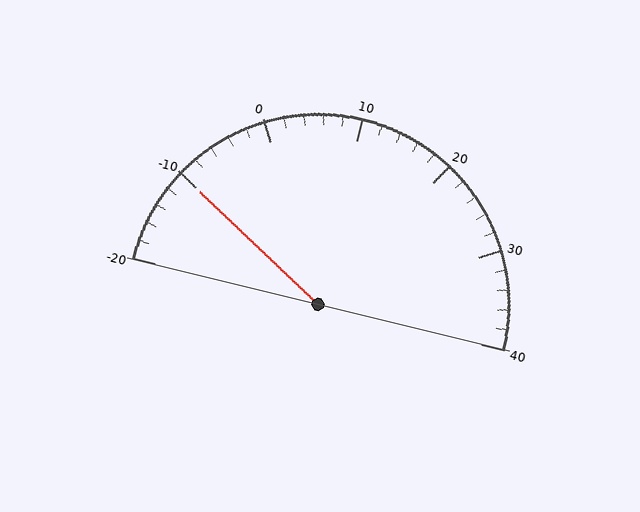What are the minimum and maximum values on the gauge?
The gauge ranges from -20 to 40.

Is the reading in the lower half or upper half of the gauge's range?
The reading is in the lower half of the range (-20 to 40).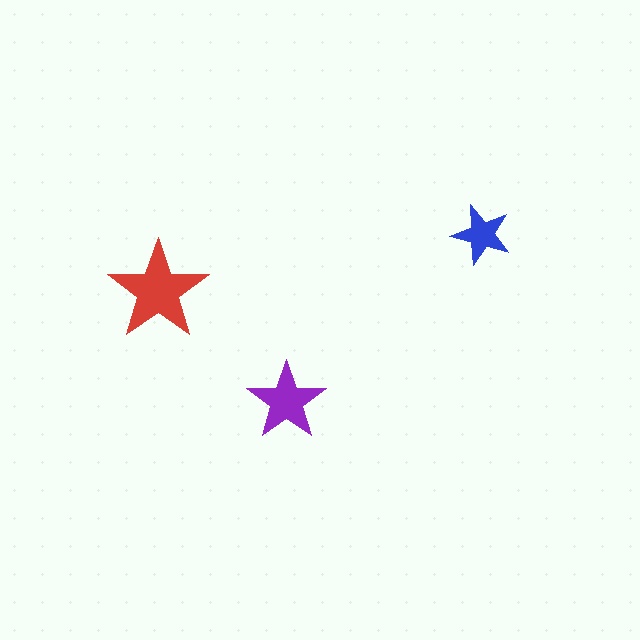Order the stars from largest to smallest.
the red one, the purple one, the blue one.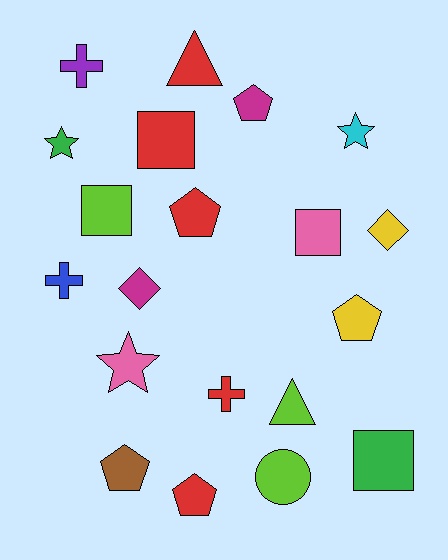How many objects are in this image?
There are 20 objects.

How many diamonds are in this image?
There are 2 diamonds.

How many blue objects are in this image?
There is 1 blue object.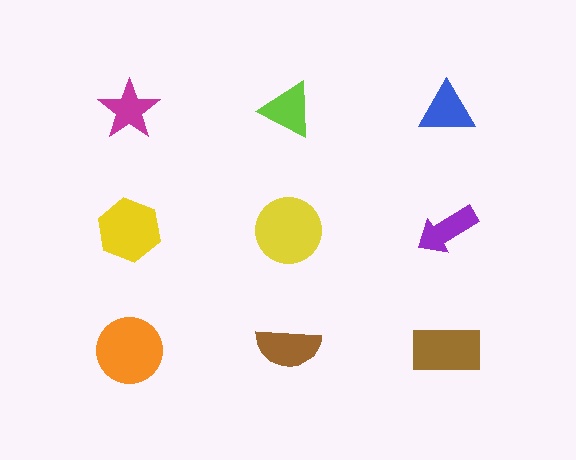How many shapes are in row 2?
3 shapes.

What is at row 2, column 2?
A yellow circle.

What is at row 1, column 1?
A magenta star.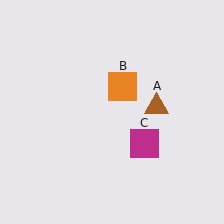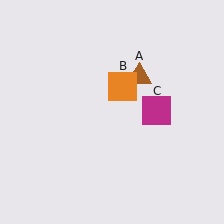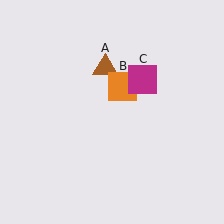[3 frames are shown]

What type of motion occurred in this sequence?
The brown triangle (object A), magenta square (object C) rotated counterclockwise around the center of the scene.